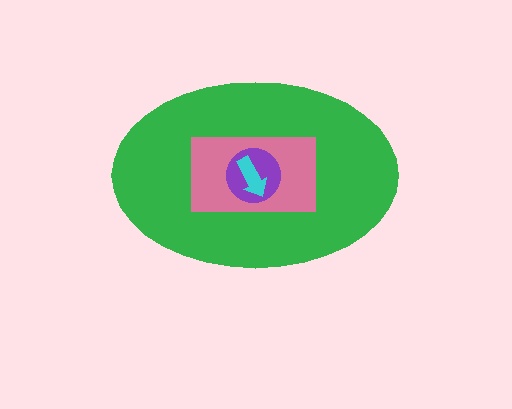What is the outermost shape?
The green ellipse.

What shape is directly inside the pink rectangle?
The purple circle.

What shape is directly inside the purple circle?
The cyan arrow.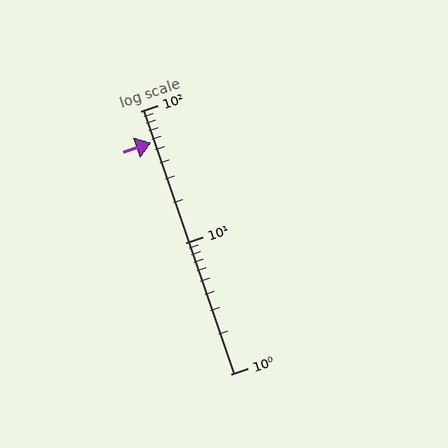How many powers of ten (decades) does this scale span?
The scale spans 2 decades, from 1 to 100.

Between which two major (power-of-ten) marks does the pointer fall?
The pointer is between 10 and 100.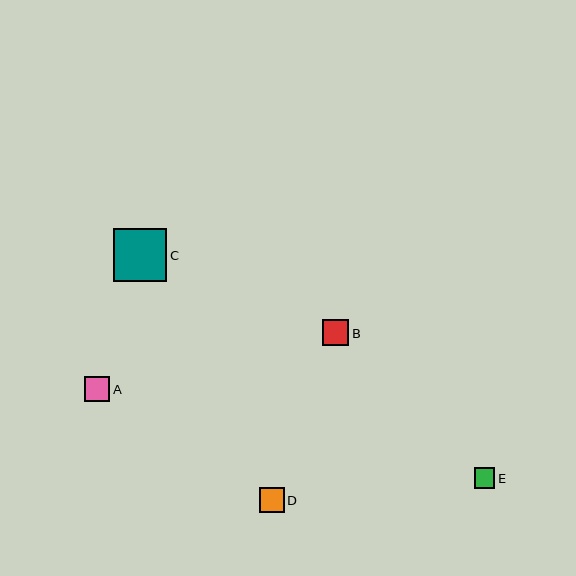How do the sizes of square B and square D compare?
Square B and square D are approximately the same size.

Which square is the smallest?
Square E is the smallest with a size of approximately 21 pixels.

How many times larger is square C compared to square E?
Square C is approximately 2.6 times the size of square E.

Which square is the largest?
Square C is the largest with a size of approximately 53 pixels.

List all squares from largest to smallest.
From largest to smallest: C, B, A, D, E.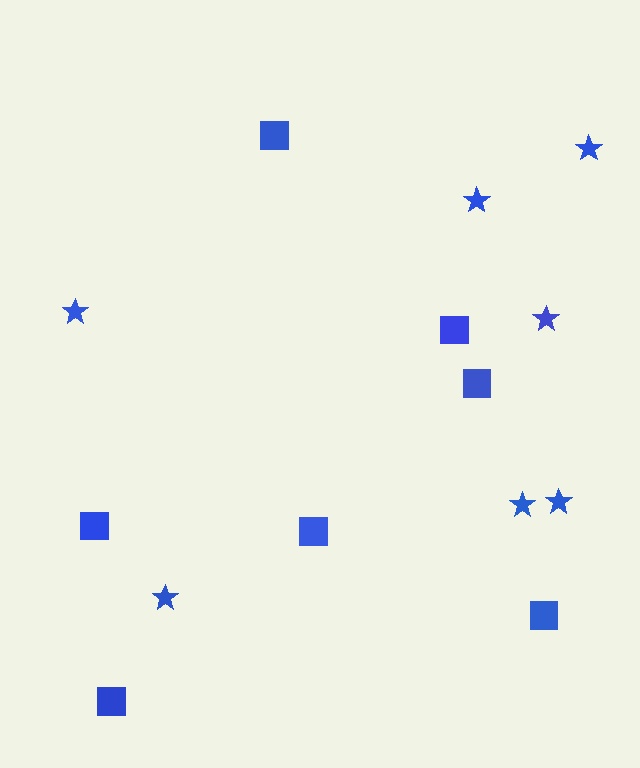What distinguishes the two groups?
There are 2 groups: one group of stars (7) and one group of squares (7).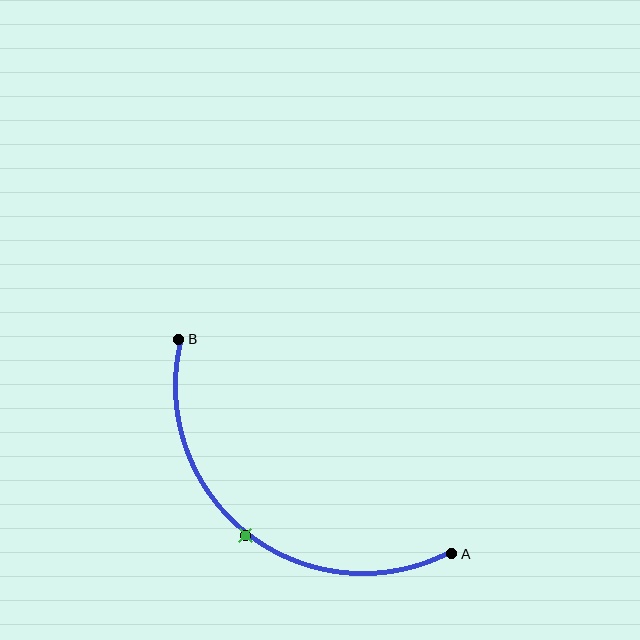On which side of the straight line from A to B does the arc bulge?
The arc bulges below and to the left of the straight line connecting A and B.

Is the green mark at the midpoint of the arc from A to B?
Yes. The green mark lies on the arc at equal arc-length from both A and B — it is the arc midpoint.